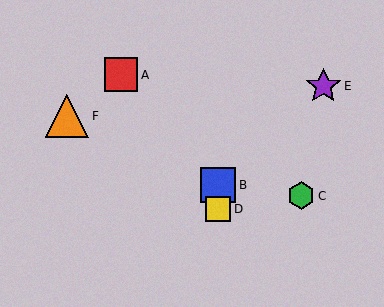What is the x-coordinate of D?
Object D is at x≈218.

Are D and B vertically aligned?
Yes, both are at x≈218.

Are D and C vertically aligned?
No, D is at x≈218 and C is at x≈301.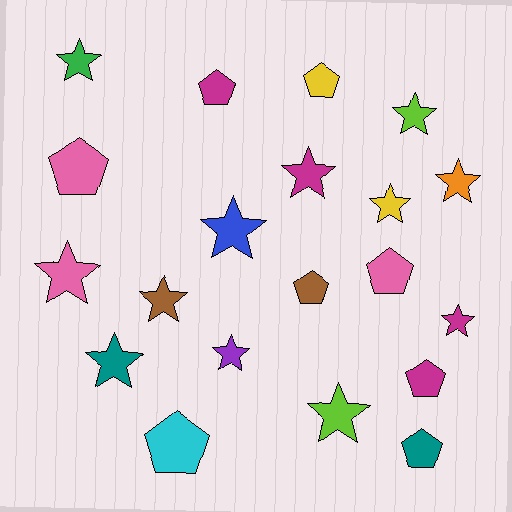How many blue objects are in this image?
There is 1 blue object.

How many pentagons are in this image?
There are 8 pentagons.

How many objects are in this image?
There are 20 objects.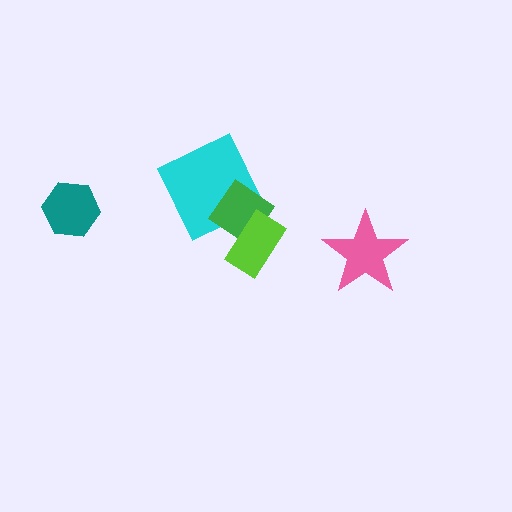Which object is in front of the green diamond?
The lime rectangle is in front of the green diamond.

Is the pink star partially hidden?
No, no other shape covers it.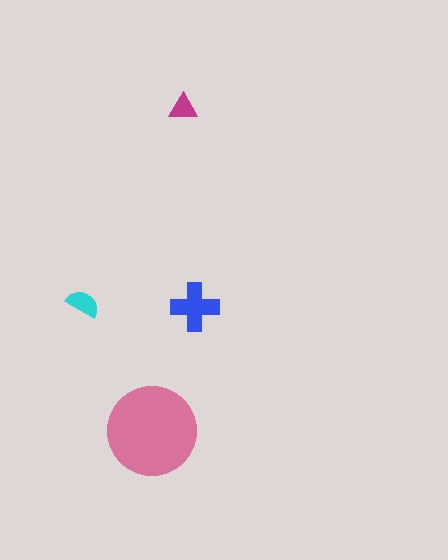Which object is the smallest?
The magenta triangle.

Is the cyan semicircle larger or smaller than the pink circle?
Smaller.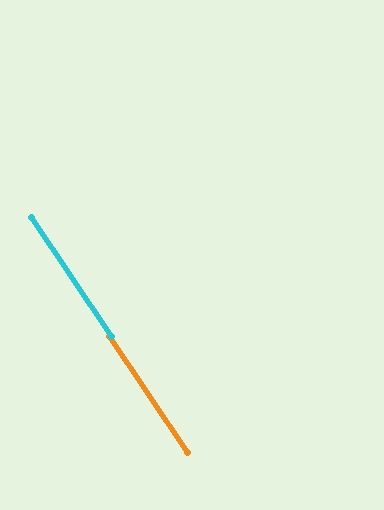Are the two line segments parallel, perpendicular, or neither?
Parallel — their directions differ by only 0.2°.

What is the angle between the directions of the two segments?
Approximately 0 degrees.